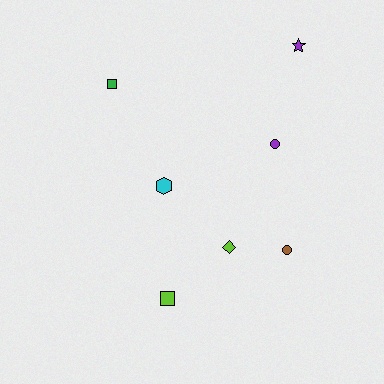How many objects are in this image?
There are 7 objects.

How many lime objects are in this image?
There are 2 lime objects.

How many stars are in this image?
There is 1 star.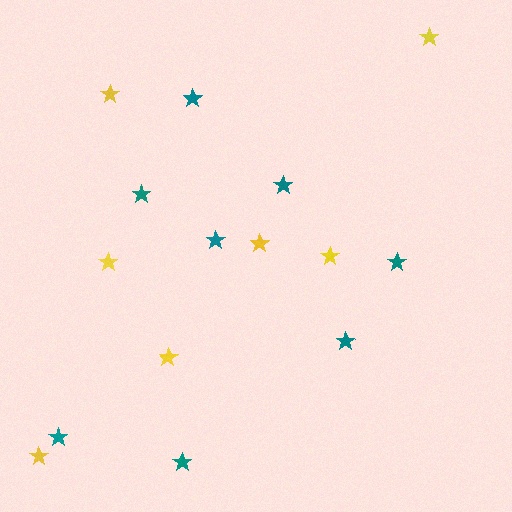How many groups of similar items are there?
There are 2 groups: one group of teal stars (8) and one group of yellow stars (7).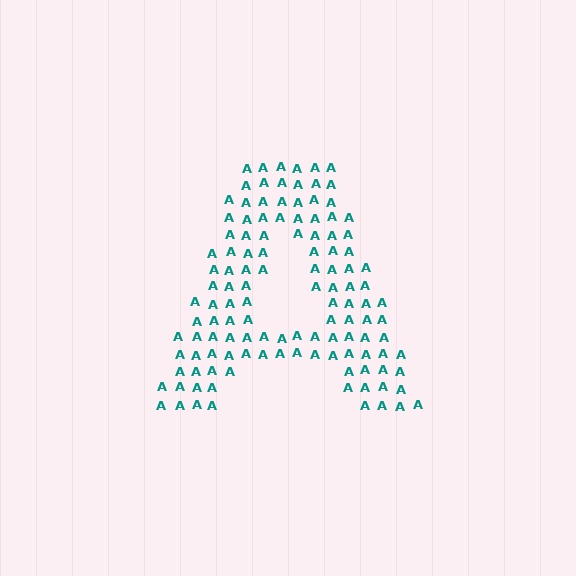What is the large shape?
The large shape is the letter A.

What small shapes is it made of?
It is made of small letter A's.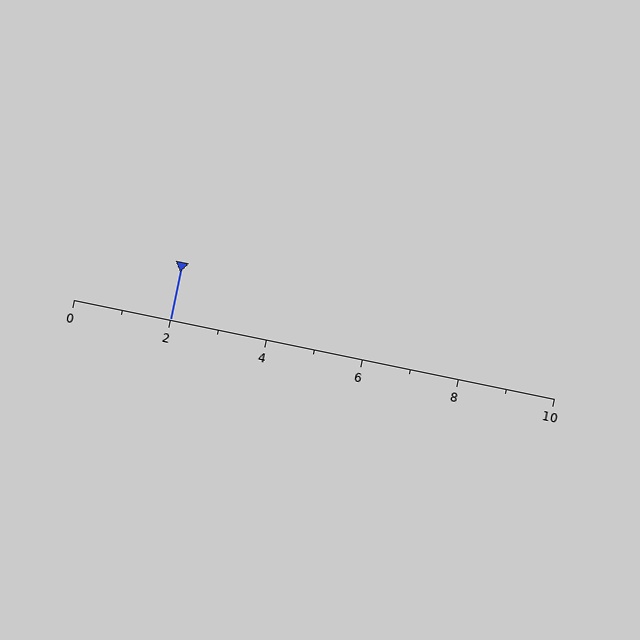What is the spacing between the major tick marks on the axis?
The major ticks are spaced 2 apart.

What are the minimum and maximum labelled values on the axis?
The axis runs from 0 to 10.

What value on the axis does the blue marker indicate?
The marker indicates approximately 2.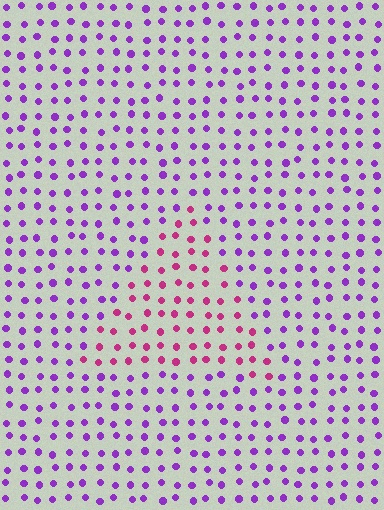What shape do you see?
I see a triangle.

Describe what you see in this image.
The image is filled with small purple elements in a uniform arrangement. A triangle-shaped region is visible where the elements are tinted to a slightly different hue, forming a subtle color boundary.